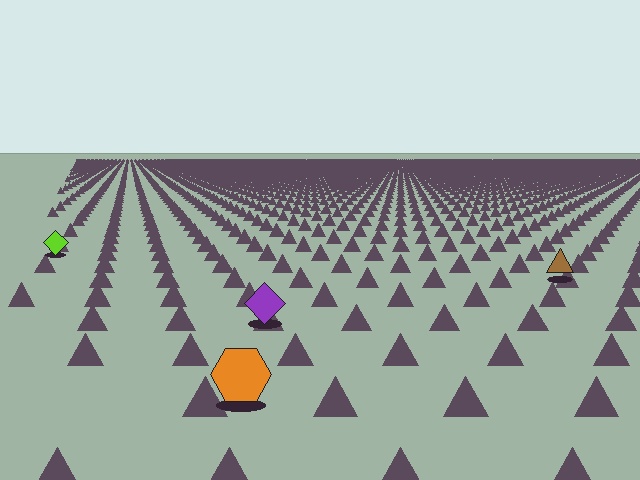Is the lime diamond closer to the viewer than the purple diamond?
No. The purple diamond is closer — you can tell from the texture gradient: the ground texture is coarser near it.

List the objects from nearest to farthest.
From nearest to farthest: the orange hexagon, the purple diamond, the brown triangle, the lime diamond.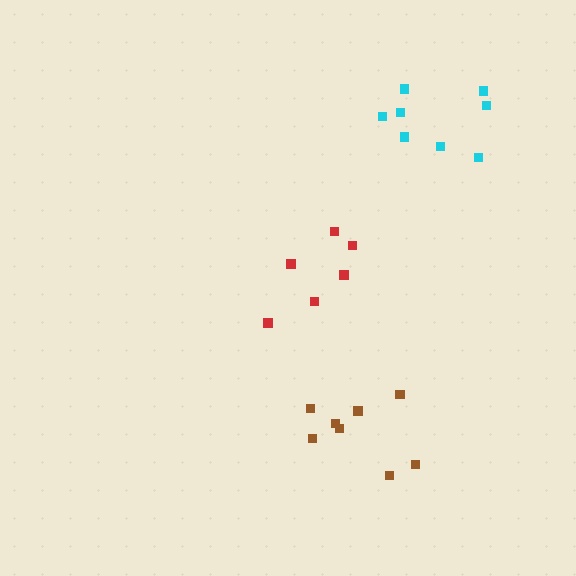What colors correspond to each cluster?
The clusters are colored: red, cyan, brown.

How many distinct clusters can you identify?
There are 3 distinct clusters.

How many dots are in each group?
Group 1: 6 dots, Group 2: 8 dots, Group 3: 8 dots (22 total).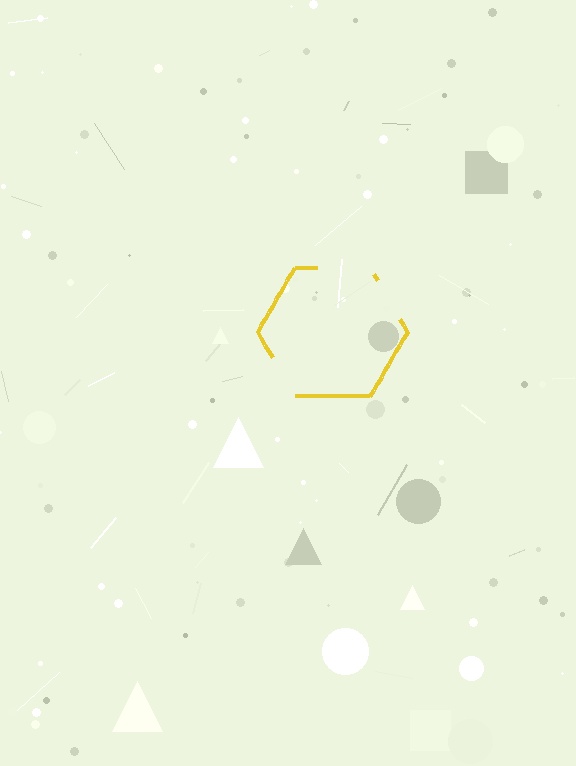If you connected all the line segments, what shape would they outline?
They would outline a hexagon.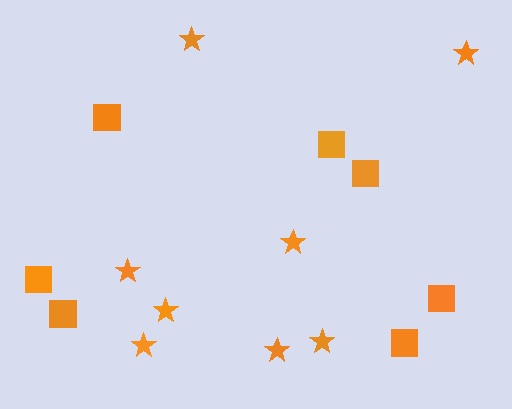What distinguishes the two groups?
There are 2 groups: one group of squares (7) and one group of stars (8).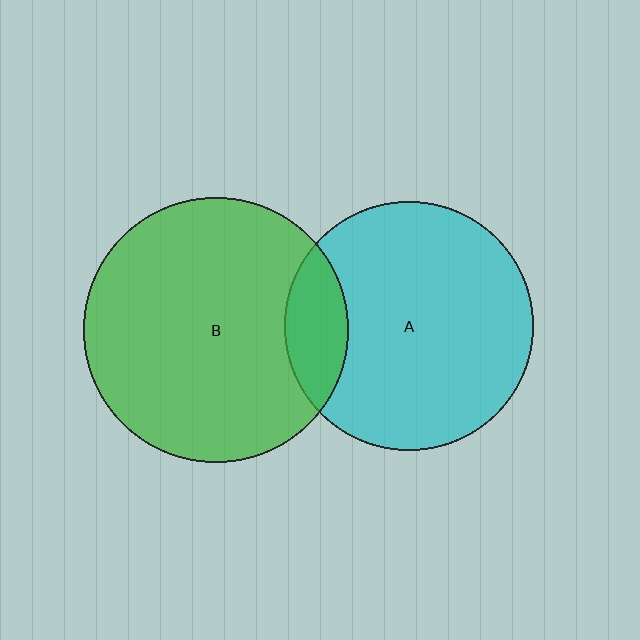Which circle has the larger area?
Circle B (green).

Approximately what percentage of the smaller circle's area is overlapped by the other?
Approximately 15%.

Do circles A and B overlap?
Yes.